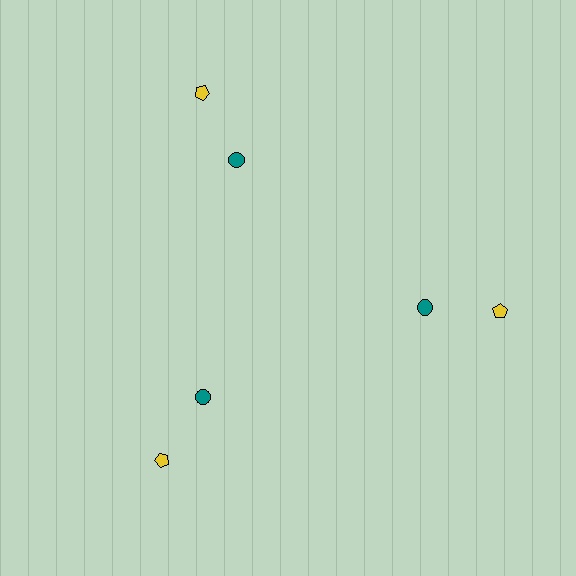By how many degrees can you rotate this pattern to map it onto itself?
The pattern maps onto itself every 120 degrees of rotation.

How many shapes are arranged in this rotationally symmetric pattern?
There are 6 shapes, arranged in 3 groups of 2.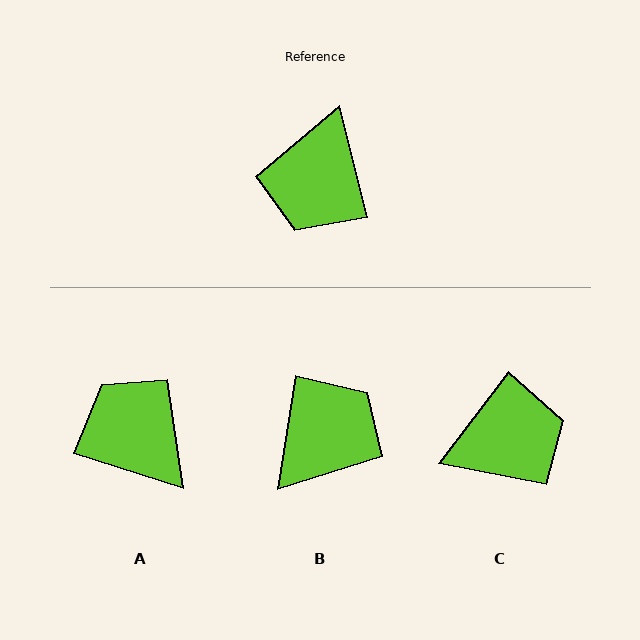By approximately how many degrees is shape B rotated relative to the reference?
Approximately 157 degrees counter-clockwise.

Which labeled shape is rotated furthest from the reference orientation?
B, about 157 degrees away.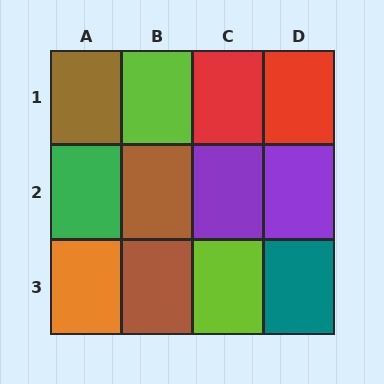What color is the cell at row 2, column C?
Purple.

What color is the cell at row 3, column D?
Teal.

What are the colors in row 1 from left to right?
Brown, lime, red, red.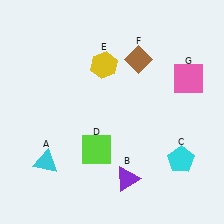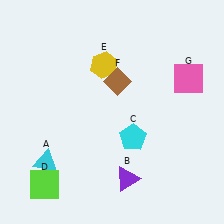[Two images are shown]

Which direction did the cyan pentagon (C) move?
The cyan pentagon (C) moved left.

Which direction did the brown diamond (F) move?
The brown diamond (F) moved down.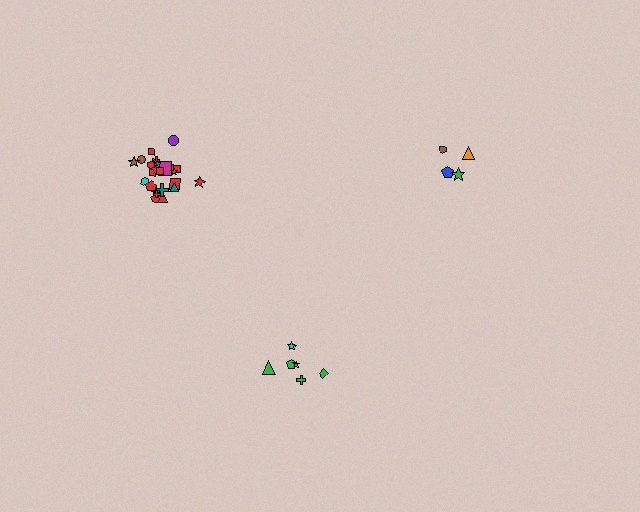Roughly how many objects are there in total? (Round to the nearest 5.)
Roughly 35 objects in total.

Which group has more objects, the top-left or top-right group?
The top-left group.